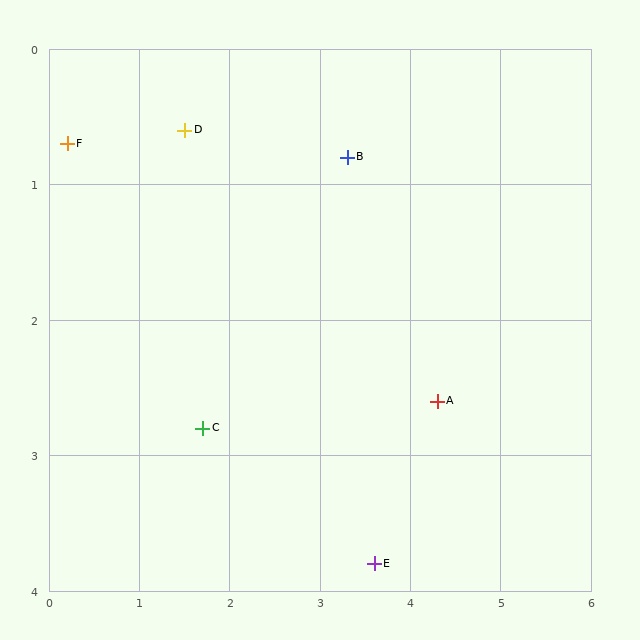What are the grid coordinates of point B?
Point B is at approximately (3.3, 0.8).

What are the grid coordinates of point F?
Point F is at approximately (0.2, 0.7).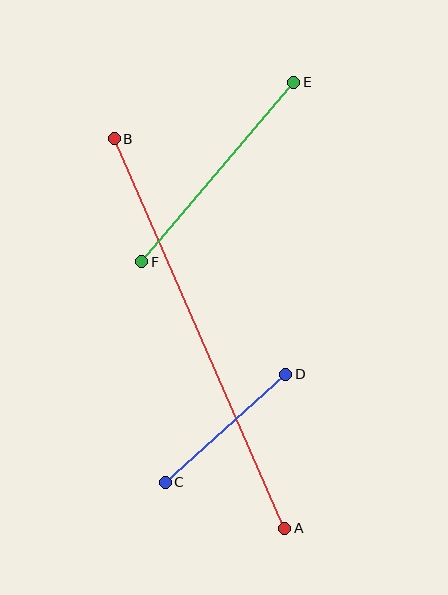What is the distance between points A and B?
The distance is approximately 426 pixels.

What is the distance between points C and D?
The distance is approximately 162 pixels.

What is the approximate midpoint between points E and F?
The midpoint is at approximately (218, 172) pixels.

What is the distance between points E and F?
The distance is approximately 235 pixels.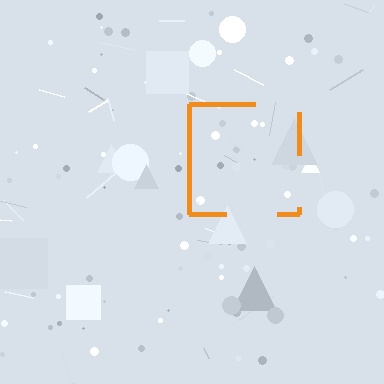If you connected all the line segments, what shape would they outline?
They would outline a square.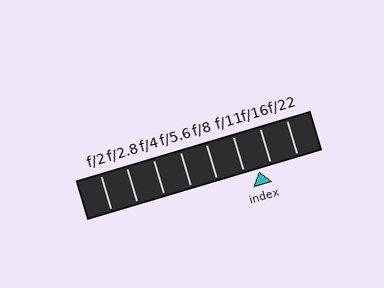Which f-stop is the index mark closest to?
The index mark is closest to f/16.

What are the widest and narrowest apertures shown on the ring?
The widest aperture shown is f/2 and the narrowest is f/22.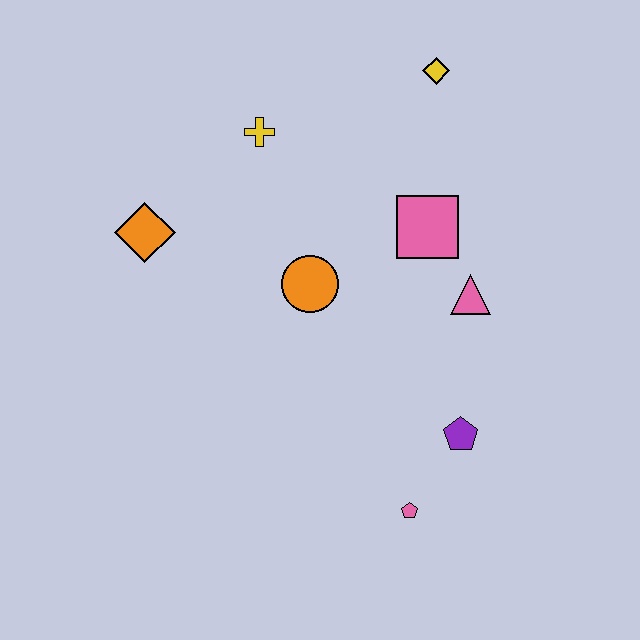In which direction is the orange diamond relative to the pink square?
The orange diamond is to the left of the pink square.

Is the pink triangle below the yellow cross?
Yes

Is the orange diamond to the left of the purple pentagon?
Yes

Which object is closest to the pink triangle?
The pink square is closest to the pink triangle.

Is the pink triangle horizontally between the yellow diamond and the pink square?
No